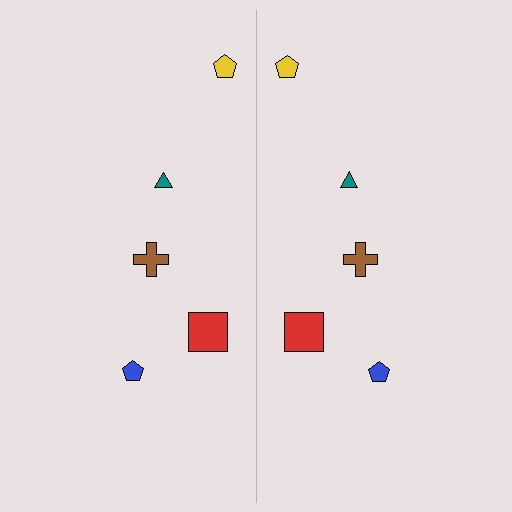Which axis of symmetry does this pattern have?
The pattern has a vertical axis of symmetry running through the center of the image.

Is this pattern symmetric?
Yes, this pattern has bilateral (reflection) symmetry.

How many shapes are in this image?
There are 10 shapes in this image.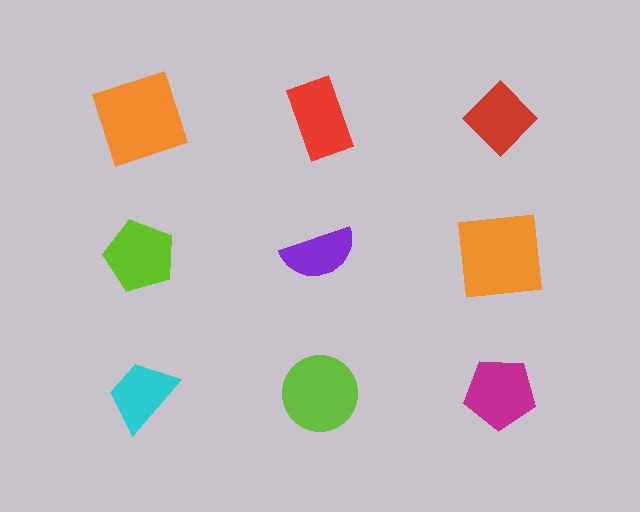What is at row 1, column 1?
An orange square.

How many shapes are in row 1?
3 shapes.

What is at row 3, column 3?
A magenta pentagon.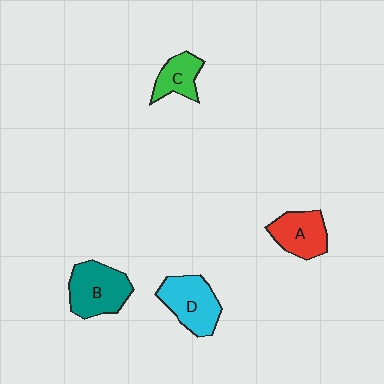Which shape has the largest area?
Shape B (teal).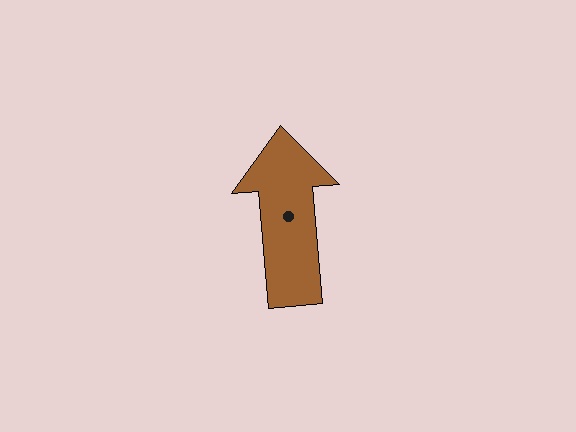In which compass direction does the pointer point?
North.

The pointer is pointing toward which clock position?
Roughly 12 o'clock.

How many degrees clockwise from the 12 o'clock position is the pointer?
Approximately 355 degrees.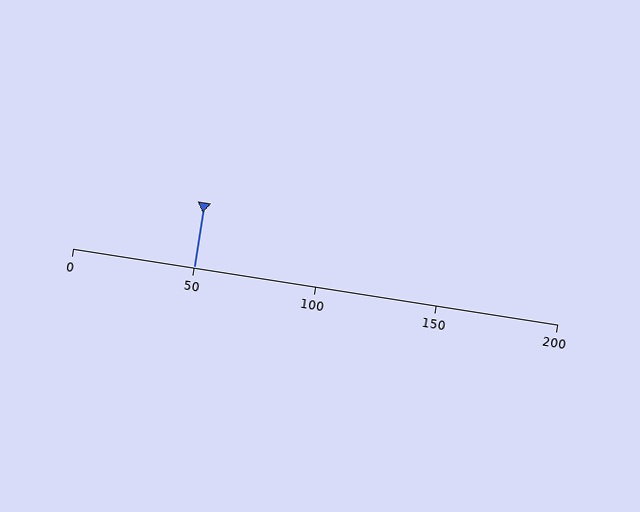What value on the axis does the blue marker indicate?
The marker indicates approximately 50.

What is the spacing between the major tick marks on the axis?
The major ticks are spaced 50 apart.